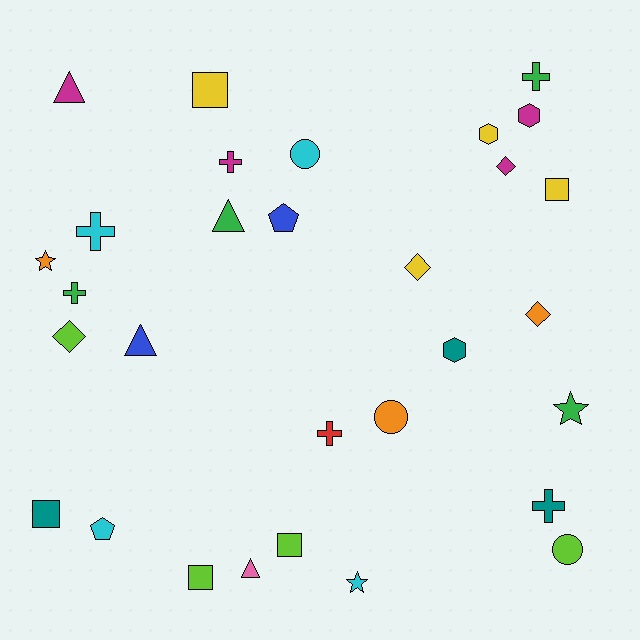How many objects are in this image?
There are 30 objects.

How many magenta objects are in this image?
There are 4 magenta objects.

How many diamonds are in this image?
There are 4 diamonds.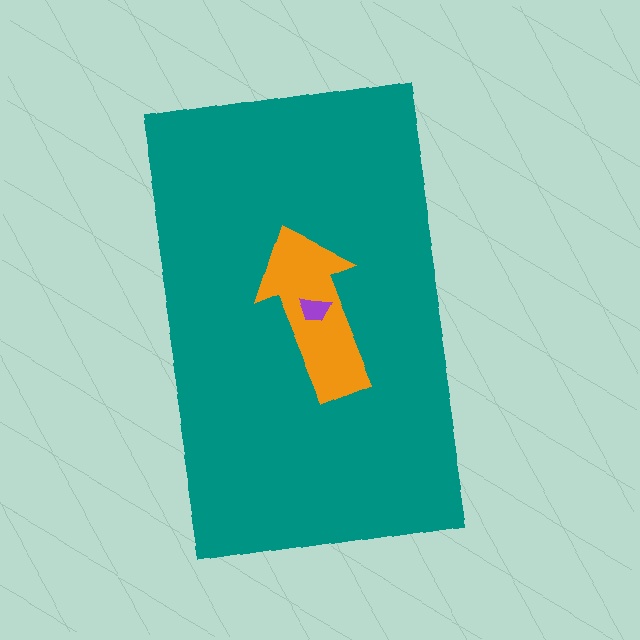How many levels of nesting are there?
3.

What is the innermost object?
The purple trapezoid.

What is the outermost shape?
The teal rectangle.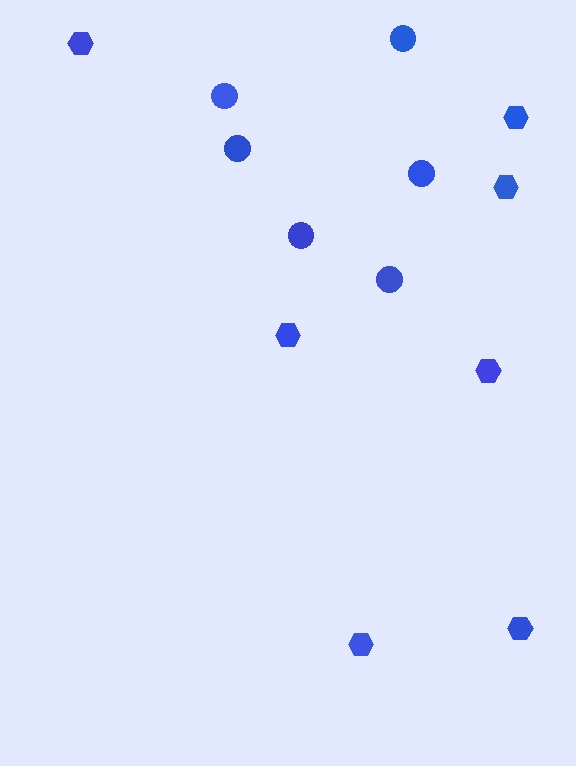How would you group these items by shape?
There are 2 groups: one group of hexagons (7) and one group of circles (6).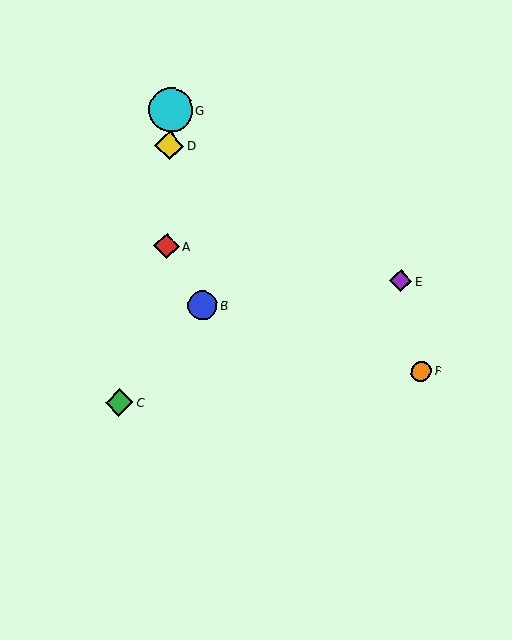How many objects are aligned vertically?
3 objects (A, D, G) are aligned vertically.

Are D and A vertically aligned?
Yes, both are at x≈169.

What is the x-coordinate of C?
Object C is at x≈119.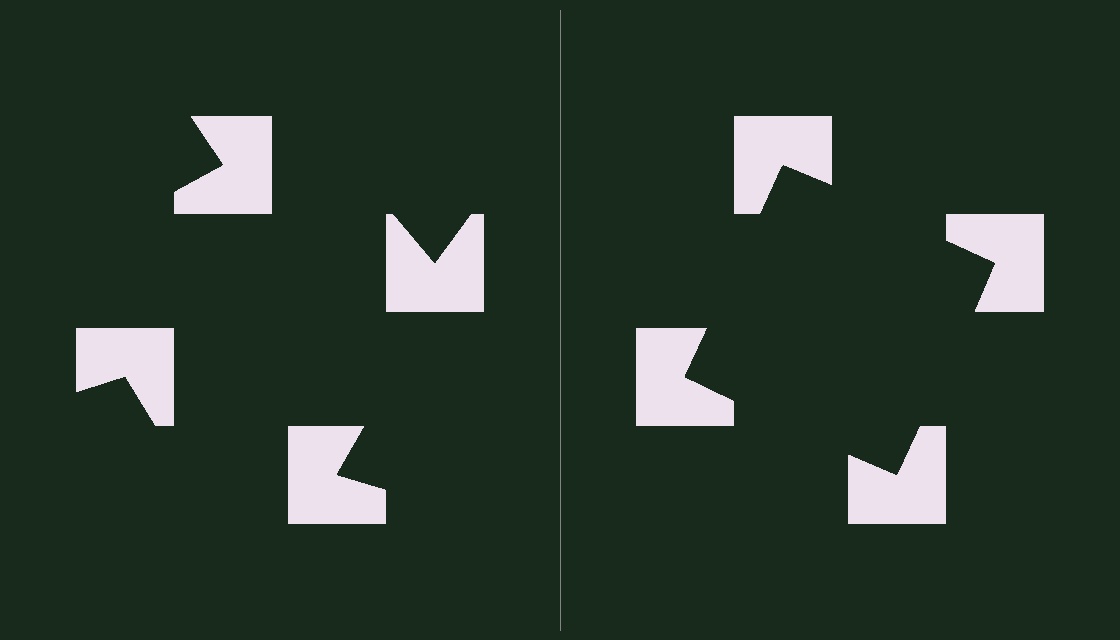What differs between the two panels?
The notched squares are positioned identically on both sides; only the wedge orientations differ. On the right they align to a square; on the left they are misaligned.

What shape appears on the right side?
An illusory square.